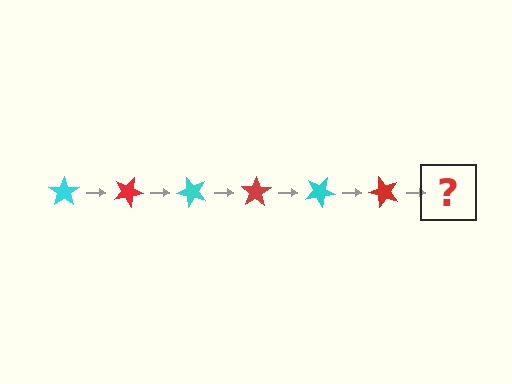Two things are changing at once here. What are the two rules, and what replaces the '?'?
The two rules are that it rotates 25 degrees each step and the color cycles through cyan and red. The '?' should be a cyan star, rotated 150 degrees from the start.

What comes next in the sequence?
The next element should be a cyan star, rotated 150 degrees from the start.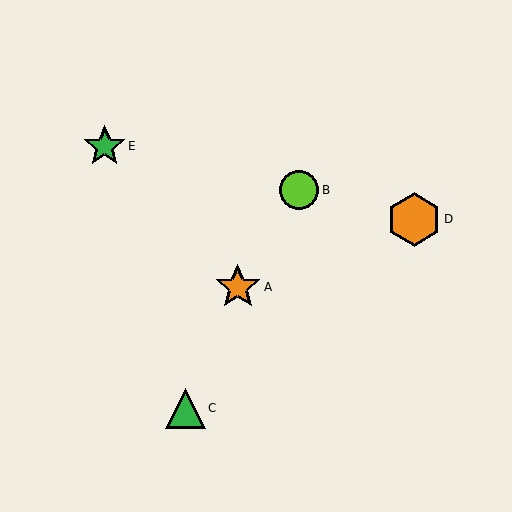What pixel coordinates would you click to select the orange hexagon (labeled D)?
Click at (414, 220) to select the orange hexagon D.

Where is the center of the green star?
The center of the green star is at (105, 146).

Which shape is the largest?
The orange hexagon (labeled D) is the largest.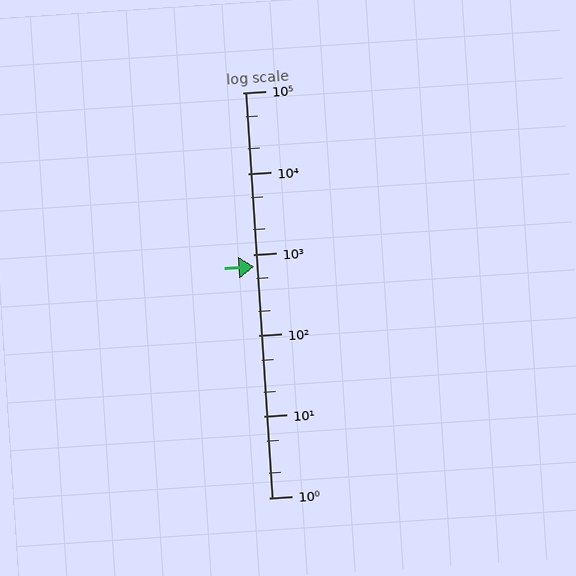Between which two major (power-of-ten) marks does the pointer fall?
The pointer is between 100 and 1000.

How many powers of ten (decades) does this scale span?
The scale spans 5 decades, from 1 to 100000.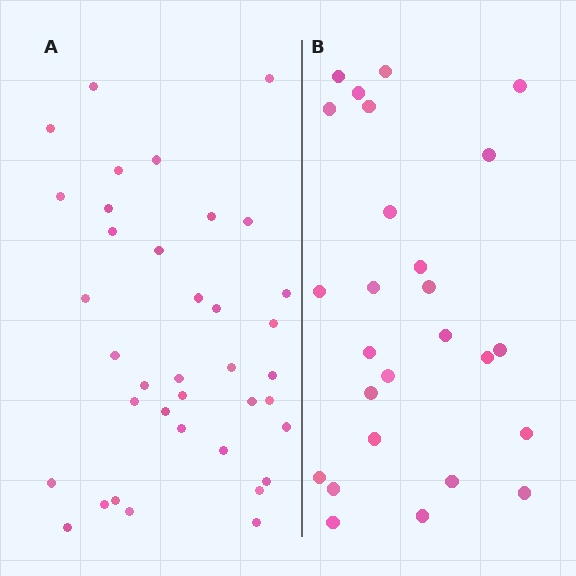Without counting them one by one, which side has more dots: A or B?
Region A (the left region) has more dots.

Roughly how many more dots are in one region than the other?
Region A has roughly 12 or so more dots than region B.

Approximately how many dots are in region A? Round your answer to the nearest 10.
About 40 dots. (The exact count is 37, which rounds to 40.)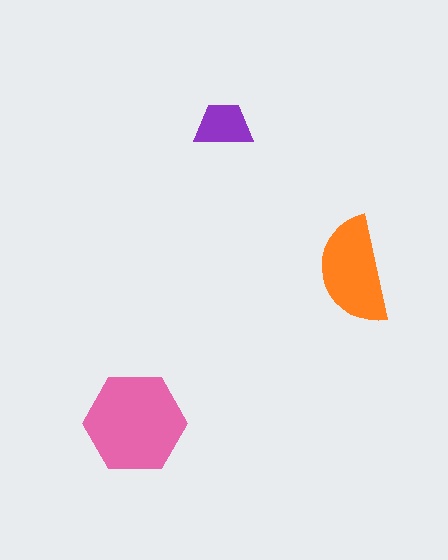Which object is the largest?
The pink hexagon.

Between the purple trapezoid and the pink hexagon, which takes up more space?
The pink hexagon.